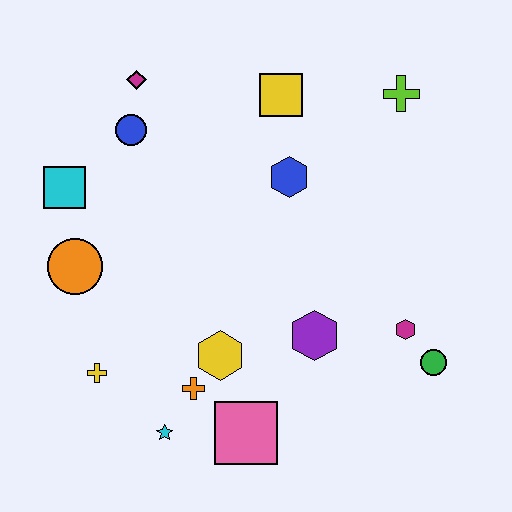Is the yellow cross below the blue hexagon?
Yes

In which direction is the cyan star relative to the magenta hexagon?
The cyan star is to the left of the magenta hexagon.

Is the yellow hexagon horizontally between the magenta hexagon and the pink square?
No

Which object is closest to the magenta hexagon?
The green circle is closest to the magenta hexagon.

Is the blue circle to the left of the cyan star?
Yes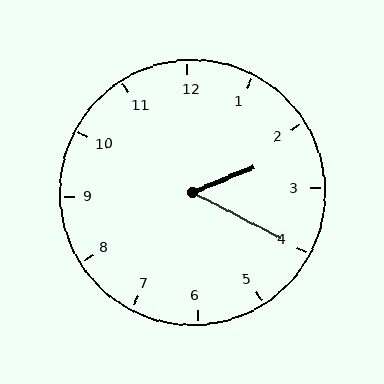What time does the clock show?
2:20.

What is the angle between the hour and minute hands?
Approximately 50 degrees.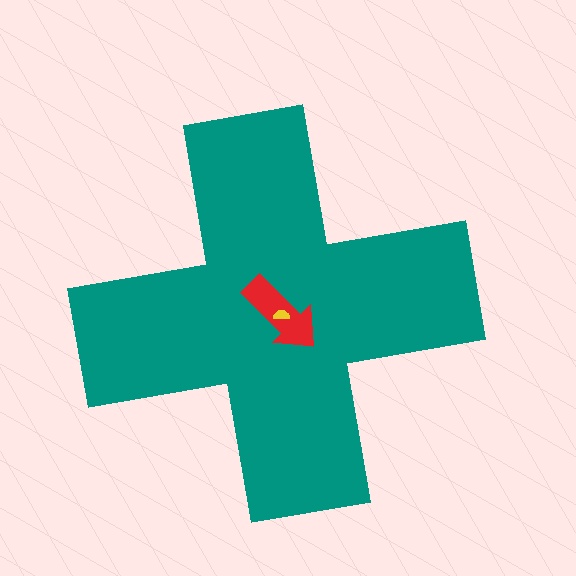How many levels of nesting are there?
3.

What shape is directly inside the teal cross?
The red arrow.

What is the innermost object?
The yellow semicircle.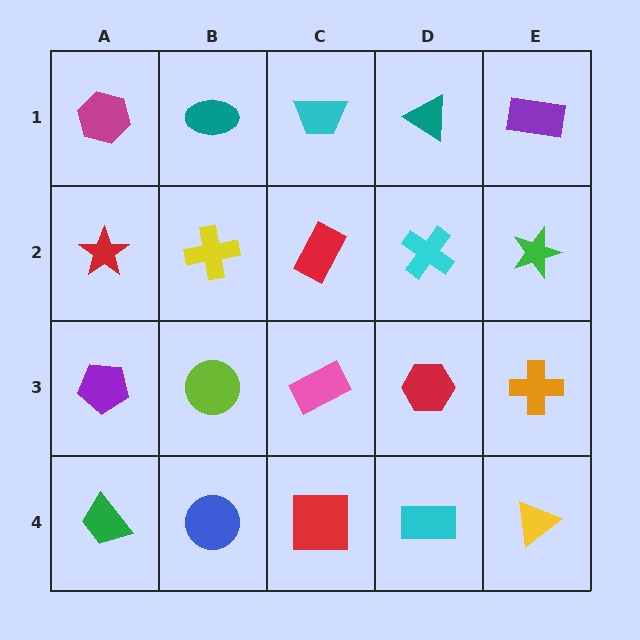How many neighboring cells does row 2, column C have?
4.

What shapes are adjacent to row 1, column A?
A red star (row 2, column A), a teal ellipse (row 1, column B).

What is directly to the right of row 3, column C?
A red hexagon.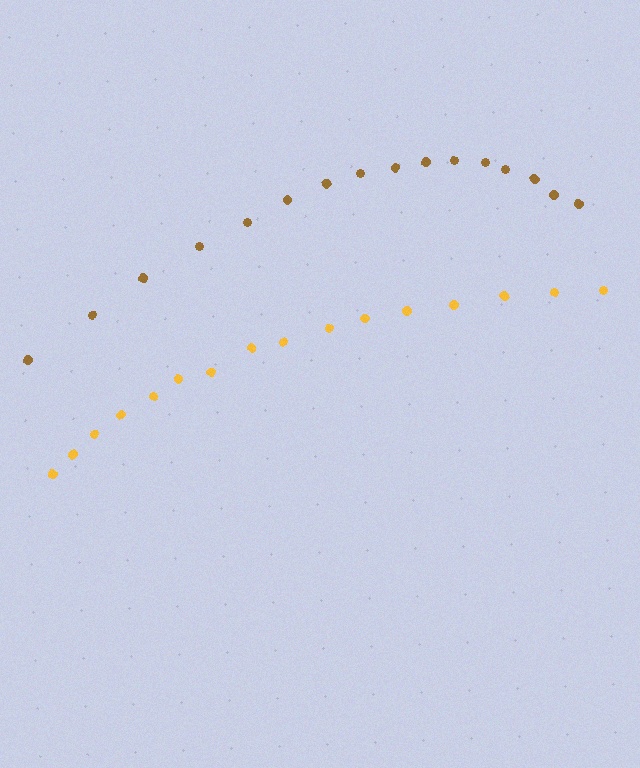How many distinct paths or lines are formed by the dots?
There are 2 distinct paths.